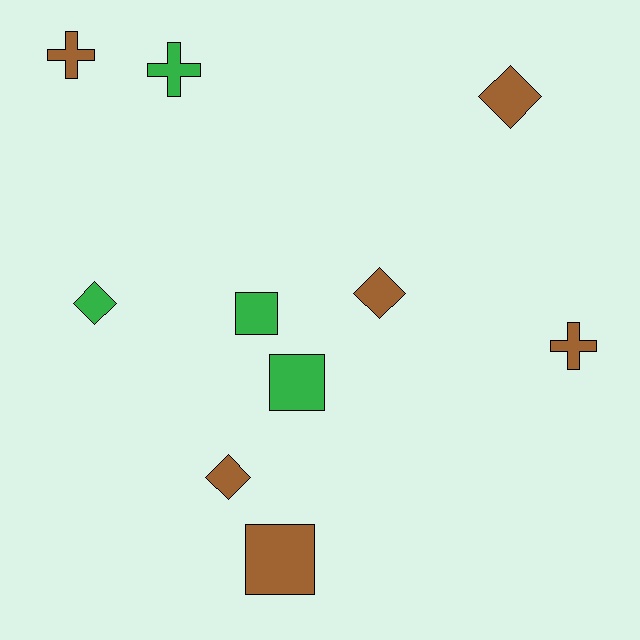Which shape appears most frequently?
Diamond, with 4 objects.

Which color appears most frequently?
Brown, with 6 objects.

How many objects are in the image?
There are 10 objects.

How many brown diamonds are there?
There are 3 brown diamonds.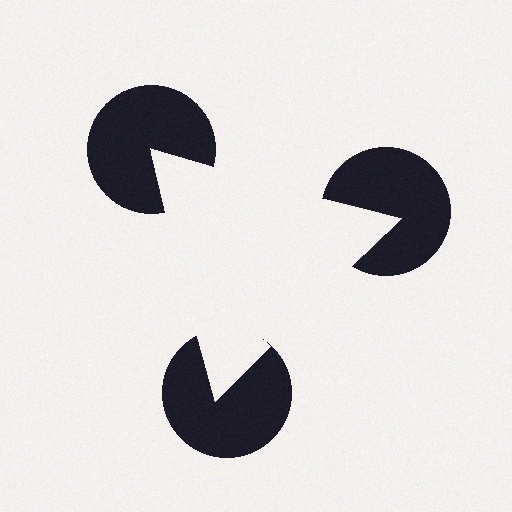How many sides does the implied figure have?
3 sides.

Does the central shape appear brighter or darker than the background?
It typically appears slightly brighter than the background, even though no actual brightness change is drawn.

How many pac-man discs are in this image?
There are 3 — one at each vertex of the illusory triangle.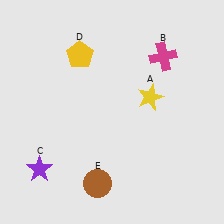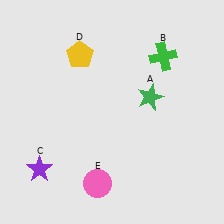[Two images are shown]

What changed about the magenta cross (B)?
In Image 1, B is magenta. In Image 2, it changed to green.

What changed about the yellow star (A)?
In Image 1, A is yellow. In Image 2, it changed to green.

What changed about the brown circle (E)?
In Image 1, E is brown. In Image 2, it changed to pink.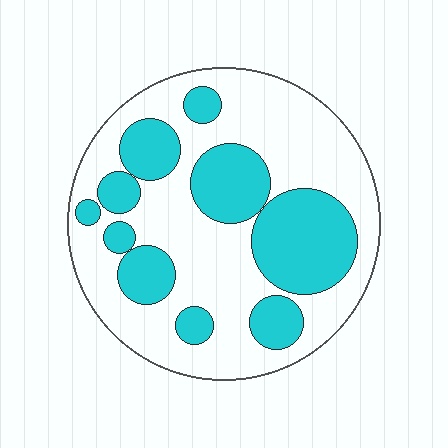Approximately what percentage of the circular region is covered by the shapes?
Approximately 35%.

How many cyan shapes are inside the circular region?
10.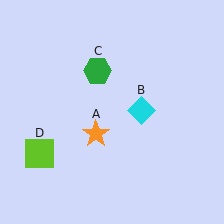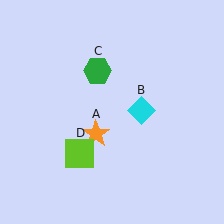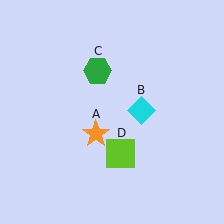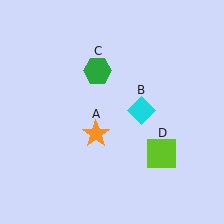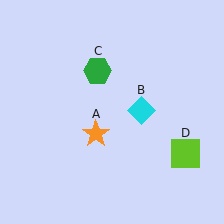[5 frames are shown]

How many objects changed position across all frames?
1 object changed position: lime square (object D).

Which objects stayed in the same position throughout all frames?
Orange star (object A) and cyan diamond (object B) and green hexagon (object C) remained stationary.